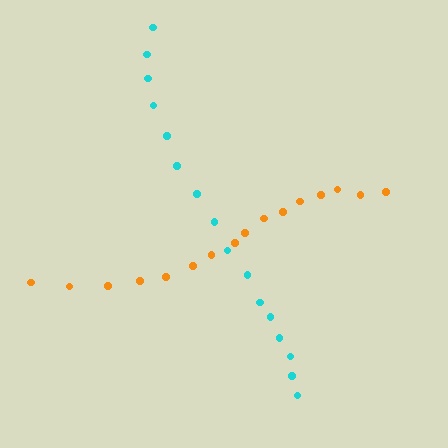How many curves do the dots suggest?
There are 2 distinct paths.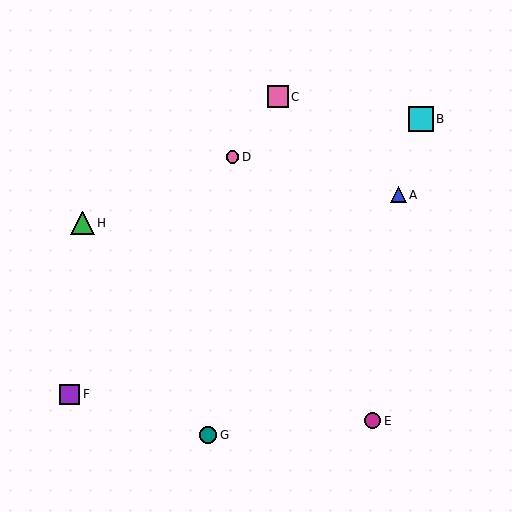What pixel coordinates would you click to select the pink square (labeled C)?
Click at (278, 97) to select the pink square C.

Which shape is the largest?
The cyan square (labeled B) is the largest.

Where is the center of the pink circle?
The center of the pink circle is at (232, 157).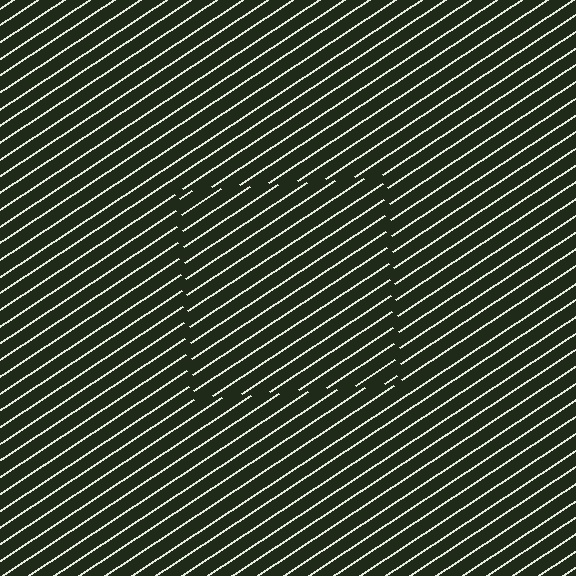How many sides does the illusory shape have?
4 sides — the line-ends trace a square.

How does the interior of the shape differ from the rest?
The interior of the shape contains the same grating, shifted by half a period — the contour is defined by the phase discontinuity where line-ends from the inner and outer gratings abut.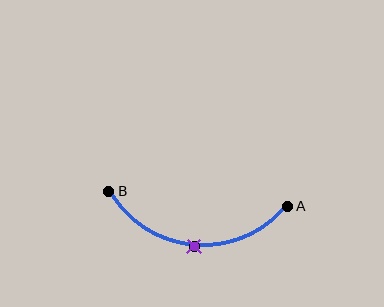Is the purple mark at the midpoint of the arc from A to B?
Yes. The purple mark lies on the arc at equal arc-length from both A and B — it is the arc midpoint.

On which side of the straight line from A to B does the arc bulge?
The arc bulges below the straight line connecting A and B.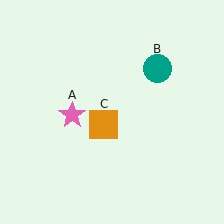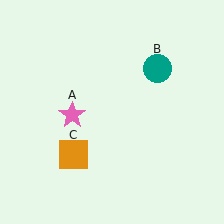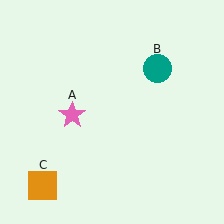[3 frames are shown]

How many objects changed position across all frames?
1 object changed position: orange square (object C).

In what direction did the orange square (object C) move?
The orange square (object C) moved down and to the left.